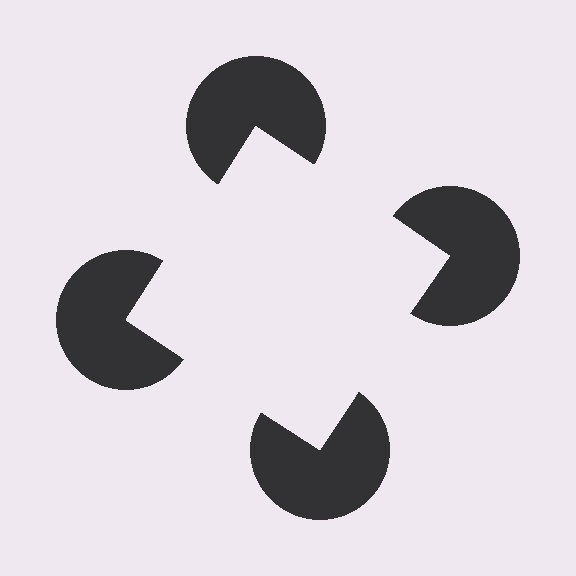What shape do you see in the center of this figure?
An illusory square — its edges are inferred from the aligned wedge cuts in the pac-man discs, not physically drawn.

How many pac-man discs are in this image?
There are 4 — one at each vertex of the illusory square.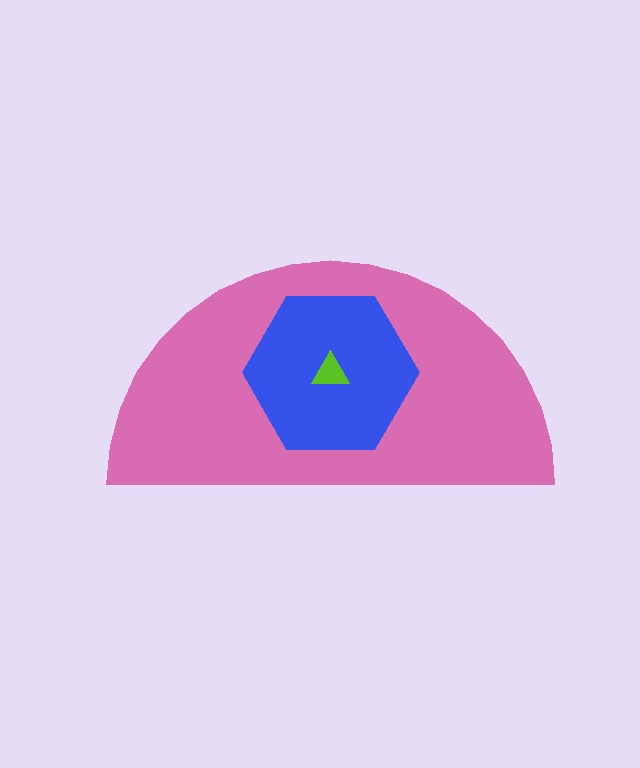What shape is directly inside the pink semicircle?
The blue hexagon.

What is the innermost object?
The lime triangle.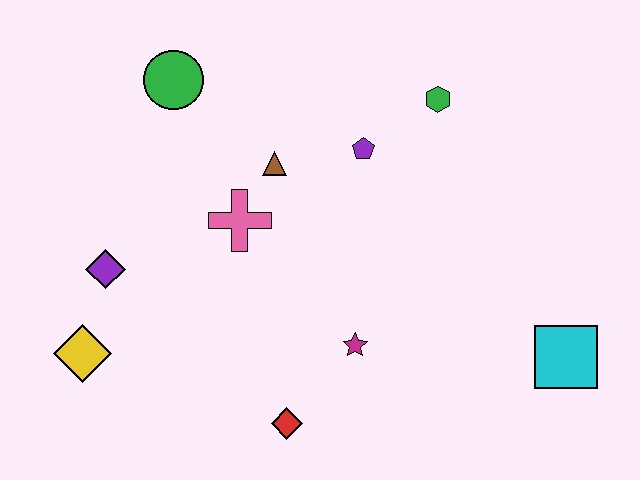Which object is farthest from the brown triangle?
The cyan square is farthest from the brown triangle.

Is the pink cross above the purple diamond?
Yes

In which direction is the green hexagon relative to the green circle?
The green hexagon is to the right of the green circle.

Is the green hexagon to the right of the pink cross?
Yes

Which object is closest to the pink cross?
The brown triangle is closest to the pink cross.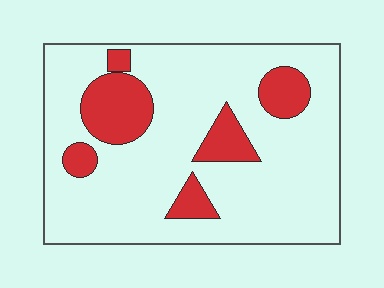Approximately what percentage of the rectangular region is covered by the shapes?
Approximately 20%.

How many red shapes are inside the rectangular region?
6.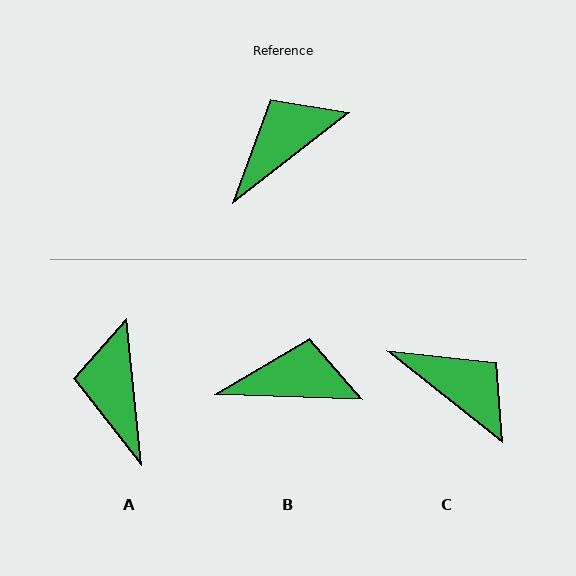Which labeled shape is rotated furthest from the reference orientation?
C, about 76 degrees away.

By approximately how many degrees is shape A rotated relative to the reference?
Approximately 58 degrees counter-clockwise.